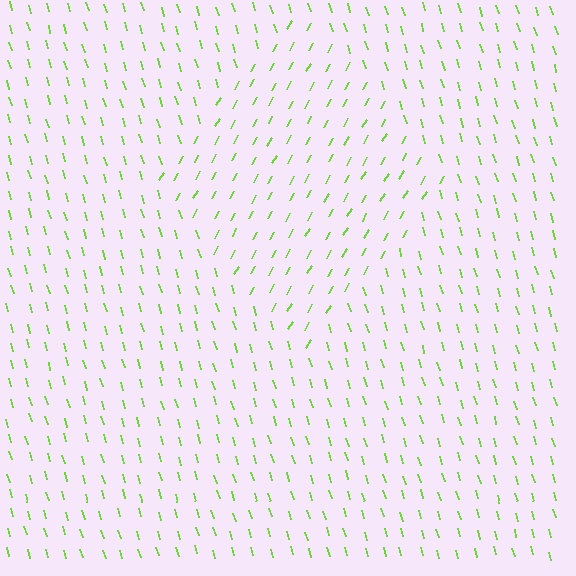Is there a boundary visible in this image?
Yes, there is a texture boundary formed by a change in line orientation.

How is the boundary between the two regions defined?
The boundary is defined purely by a change in line orientation (approximately 45 degrees difference). All lines are the same color and thickness.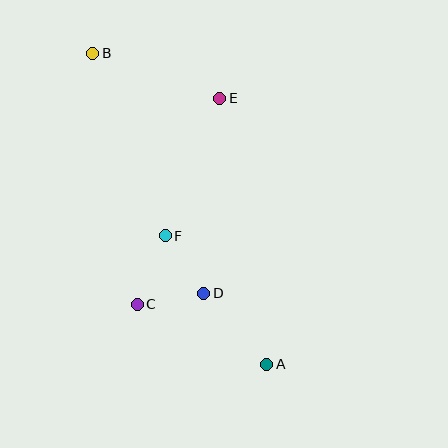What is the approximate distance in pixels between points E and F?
The distance between E and F is approximately 148 pixels.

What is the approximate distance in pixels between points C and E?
The distance between C and E is approximately 222 pixels.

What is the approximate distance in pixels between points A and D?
The distance between A and D is approximately 95 pixels.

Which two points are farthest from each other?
Points A and B are farthest from each other.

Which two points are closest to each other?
Points C and D are closest to each other.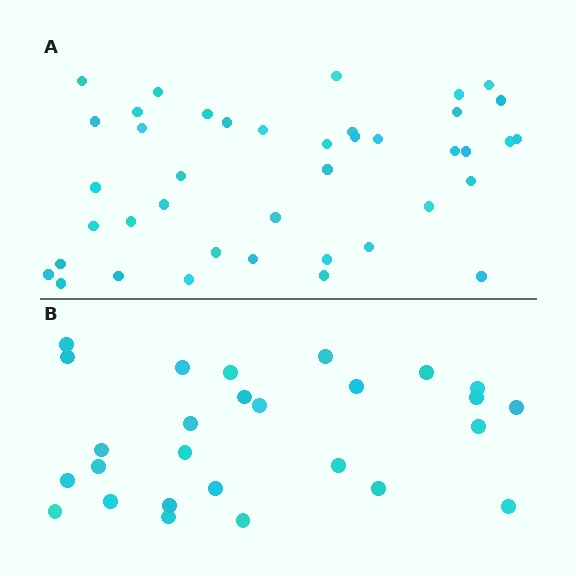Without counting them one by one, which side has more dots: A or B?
Region A (the top region) has more dots.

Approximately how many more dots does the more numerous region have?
Region A has approximately 15 more dots than region B.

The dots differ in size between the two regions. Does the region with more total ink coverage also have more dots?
No. Region B has more total ink coverage because its dots are larger, but region A actually contains more individual dots. Total area can be misleading — the number of items is what matters here.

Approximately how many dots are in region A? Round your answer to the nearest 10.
About 40 dots. (The exact count is 41, which rounds to 40.)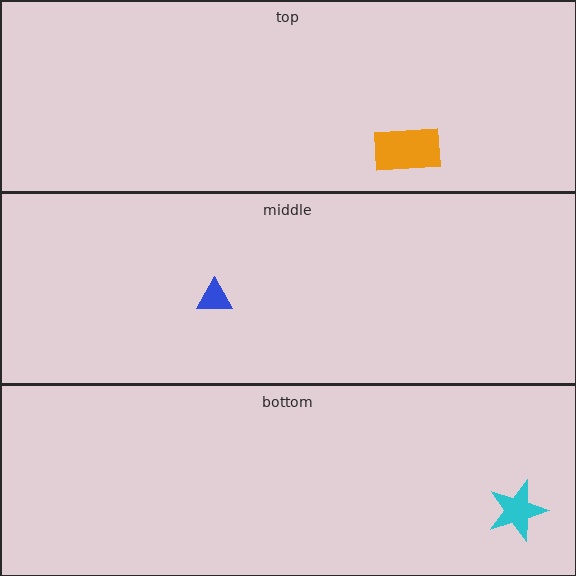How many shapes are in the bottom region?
1.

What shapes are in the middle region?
The blue triangle.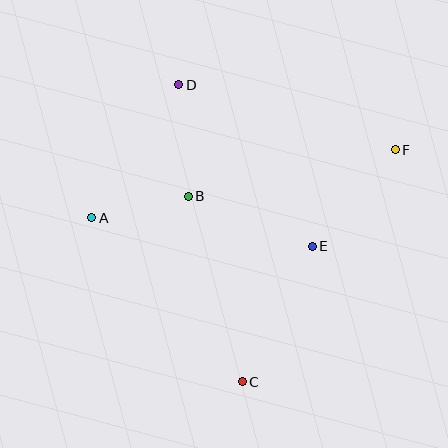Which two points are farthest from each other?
Points A and F are farthest from each other.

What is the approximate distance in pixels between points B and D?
The distance between B and D is approximately 112 pixels.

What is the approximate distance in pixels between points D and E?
The distance between D and E is approximately 210 pixels.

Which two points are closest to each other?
Points A and B are closest to each other.